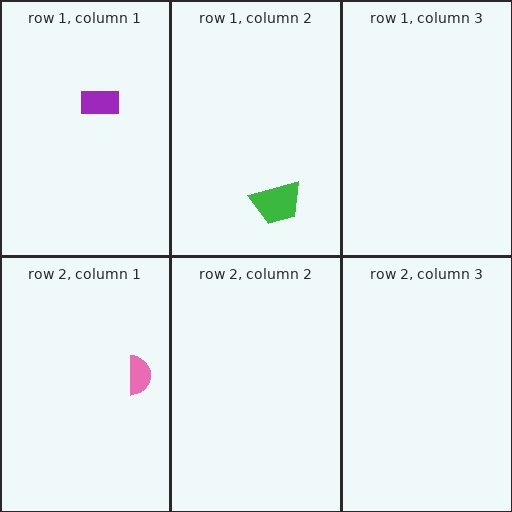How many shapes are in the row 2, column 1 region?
1.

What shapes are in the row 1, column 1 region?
The purple rectangle.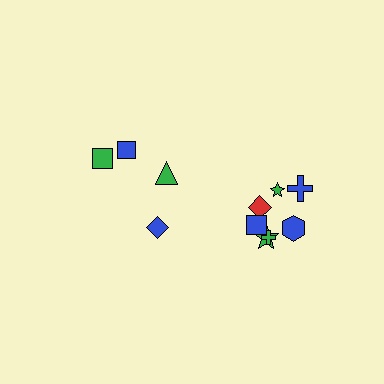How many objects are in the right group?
There are 7 objects.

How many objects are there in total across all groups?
There are 11 objects.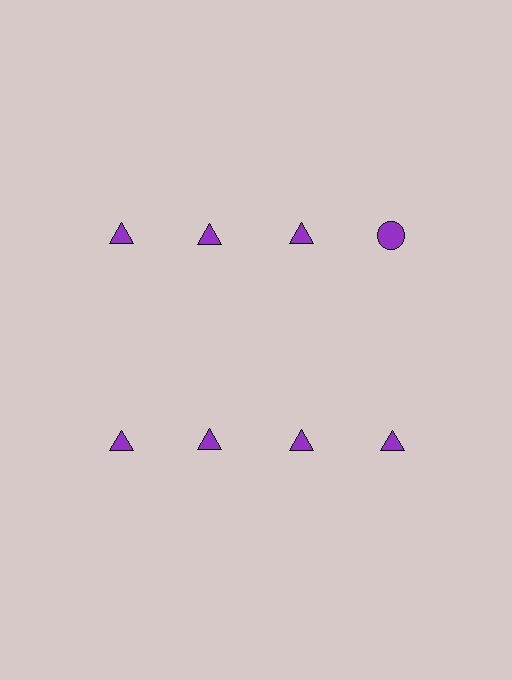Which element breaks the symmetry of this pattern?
The purple circle in the top row, second from right column breaks the symmetry. All other shapes are purple triangles.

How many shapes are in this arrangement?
There are 8 shapes arranged in a grid pattern.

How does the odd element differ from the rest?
It has a different shape: circle instead of triangle.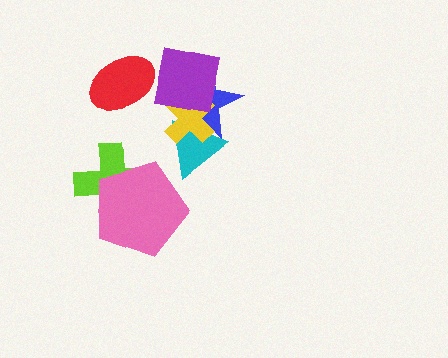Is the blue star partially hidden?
Yes, it is partially covered by another shape.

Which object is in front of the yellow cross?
The purple square is in front of the yellow cross.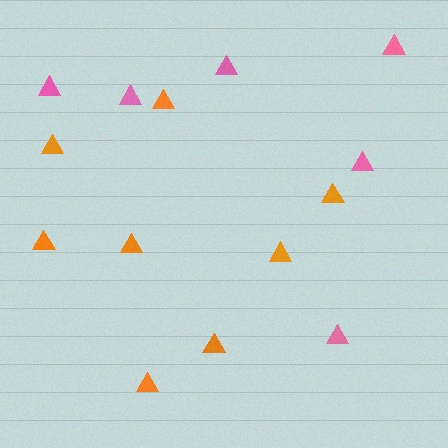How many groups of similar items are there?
There are 2 groups: one group of pink triangles (6) and one group of orange triangles (8).